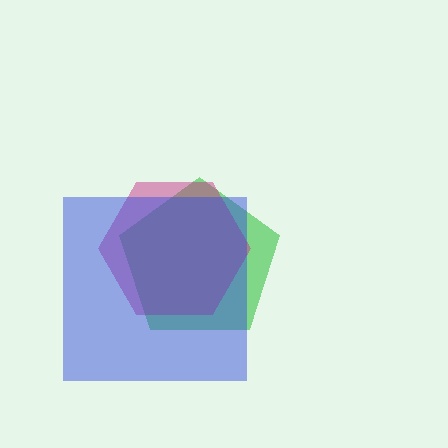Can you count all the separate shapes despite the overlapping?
Yes, there are 3 separate shapes.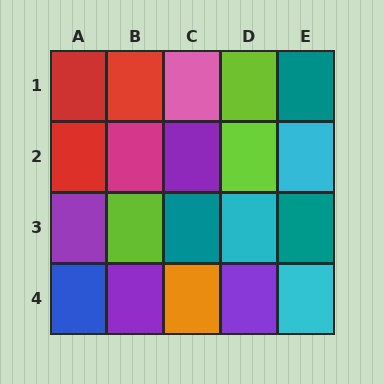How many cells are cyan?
3 cells are cyan.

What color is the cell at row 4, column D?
Purple.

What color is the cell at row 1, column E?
Teal.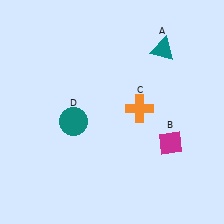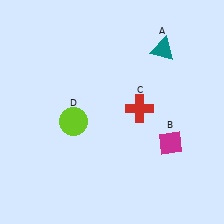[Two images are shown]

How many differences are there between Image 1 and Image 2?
There are 2 differences between the two images.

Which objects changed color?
C changed from orange to red. D changed from teal to lime.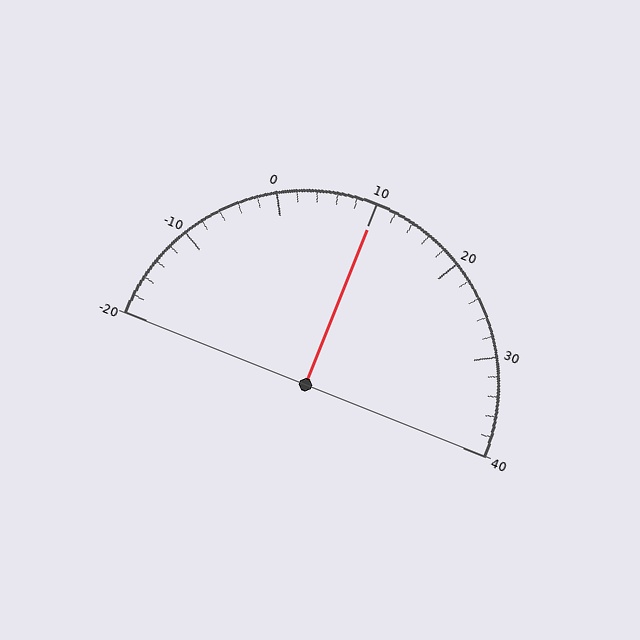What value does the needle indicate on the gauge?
The needle indicates approximately 10.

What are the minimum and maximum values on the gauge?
The gauge ranges from -20 to 40.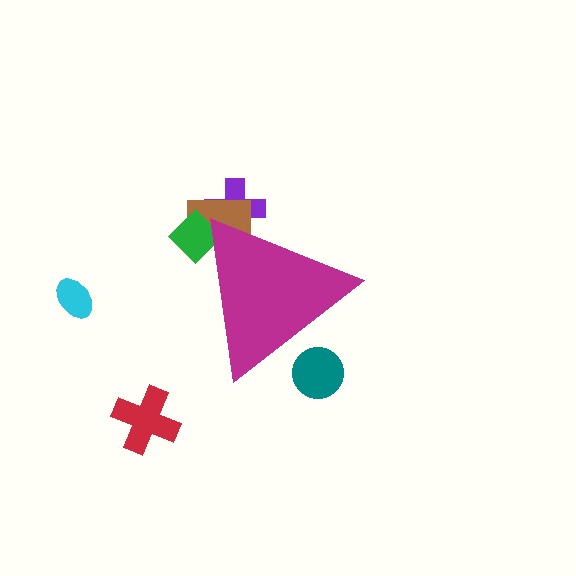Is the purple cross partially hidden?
Yes, the purple cross is partially hidden behind the magenta triangle.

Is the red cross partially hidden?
No, the red cross is fully visible.